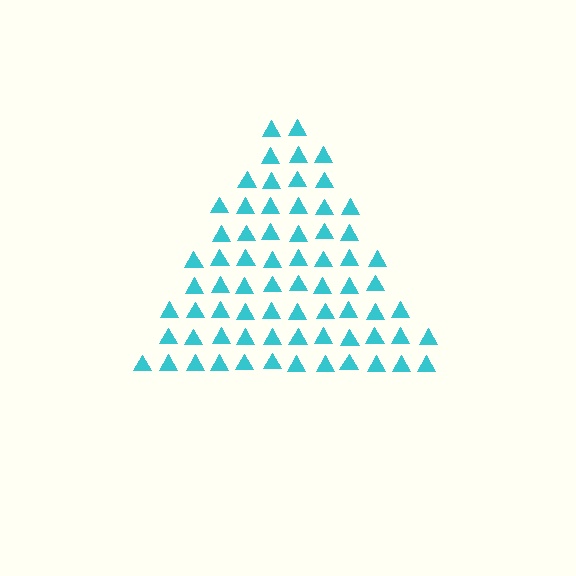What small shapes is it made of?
It is made of small triangles.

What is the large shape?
The large shape is a triangle.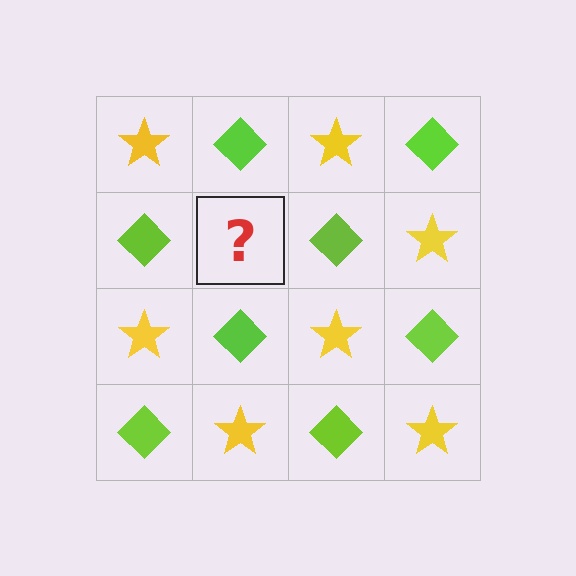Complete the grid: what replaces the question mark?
The question mark should be replaced with a yellow star.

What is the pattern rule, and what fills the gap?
The rule is that it alternates yellow star and lime diamond in a checkerboard pattern. The gap should be filled with a yellow star.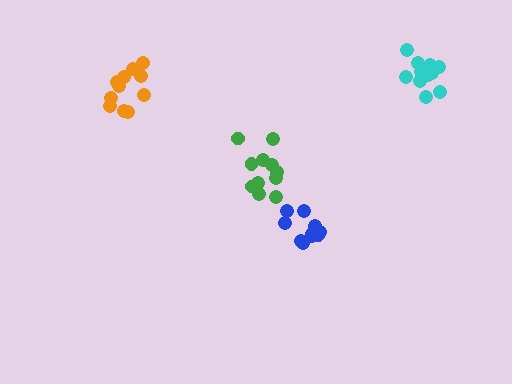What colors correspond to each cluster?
The clusters are colored: cyan, blue, orange, green.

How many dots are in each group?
Group 1: 11 dots, Group 2: 10 dots, Group 3: 11 dots, Group 4: 11 dots (43 total).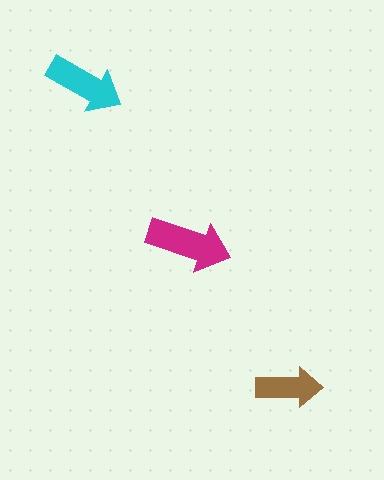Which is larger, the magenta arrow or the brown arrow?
The magenta one.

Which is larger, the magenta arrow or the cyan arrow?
The magenta one.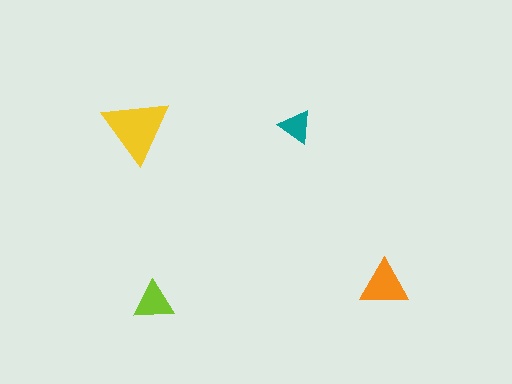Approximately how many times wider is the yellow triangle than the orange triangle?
About 1.5 times wider.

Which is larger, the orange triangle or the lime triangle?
The orange one.